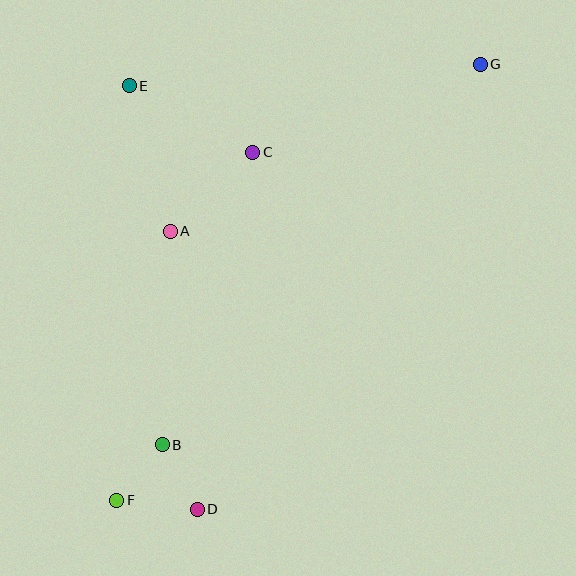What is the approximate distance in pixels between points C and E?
The distance between C and E is approximately 141 pixels.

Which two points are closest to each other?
Points B and F are closest to each other.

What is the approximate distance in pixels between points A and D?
The distance between A and D is approximately 280 pixels.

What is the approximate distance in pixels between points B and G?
The distance between B and G is approximately 496 pixels.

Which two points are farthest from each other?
Points F and G are farthest from each other.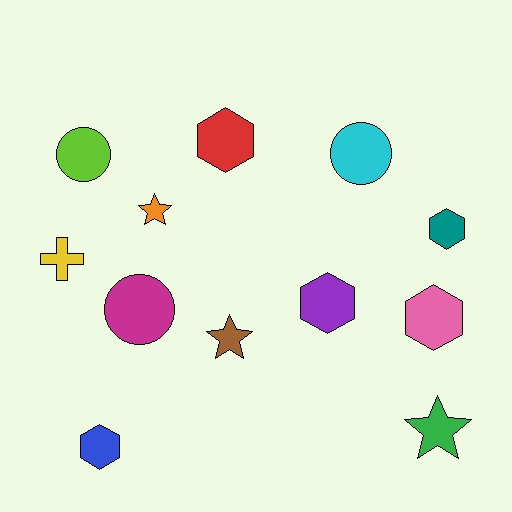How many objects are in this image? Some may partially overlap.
There are 12 objects.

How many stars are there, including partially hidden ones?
There are 3 stars.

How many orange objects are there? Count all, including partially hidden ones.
There is 1 orange object.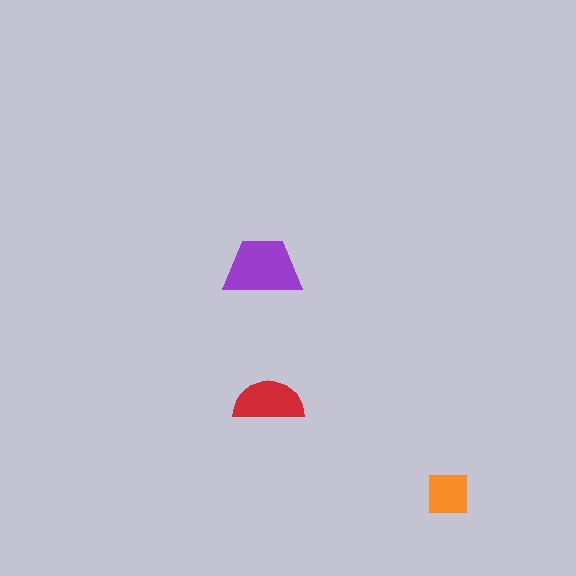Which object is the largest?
The purple trapezoid.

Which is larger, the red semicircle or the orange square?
The red semicircle.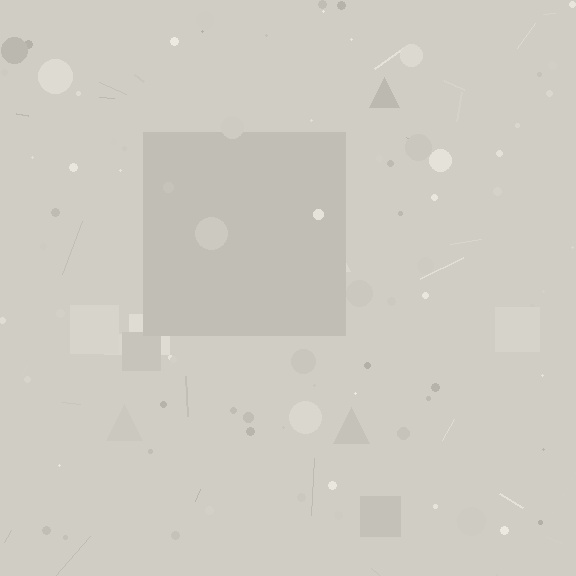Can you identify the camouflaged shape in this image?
The camouflaged shape is a square.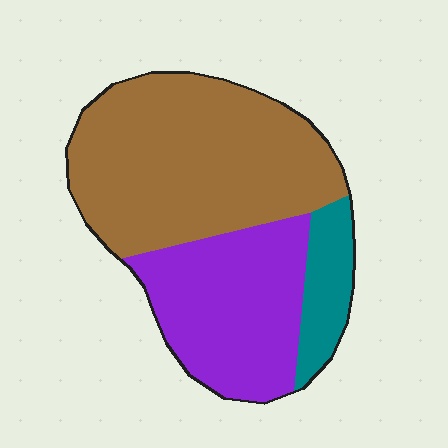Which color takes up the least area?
Teal, at roughly 10%.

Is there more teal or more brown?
Brown.